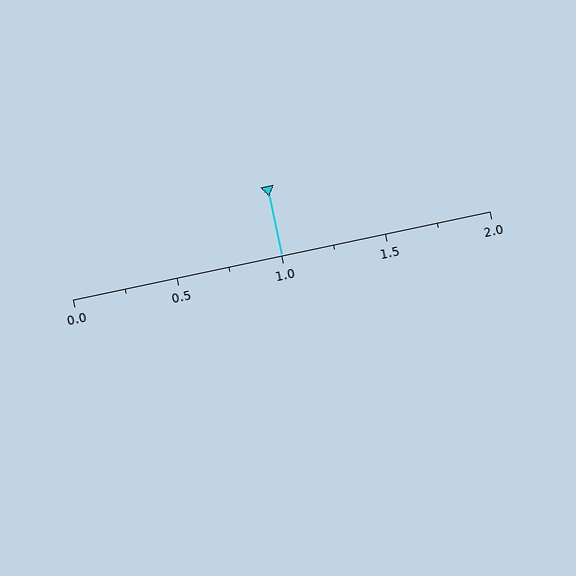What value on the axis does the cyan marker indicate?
The marker indicates approximately 1.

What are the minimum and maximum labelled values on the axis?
The axis runs from 0.0 to 2.0.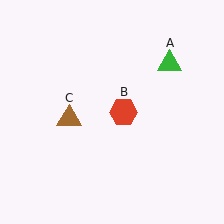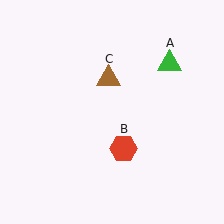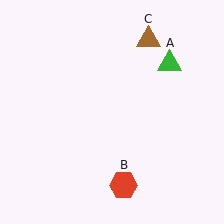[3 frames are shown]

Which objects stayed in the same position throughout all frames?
Green triangle (object A) remained stationary.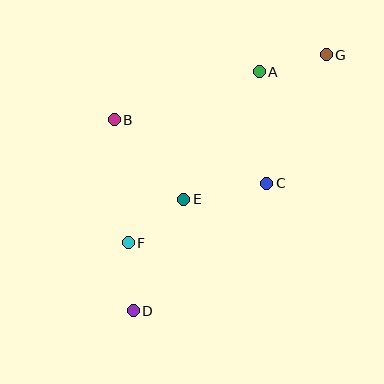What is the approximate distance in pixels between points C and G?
The distance between C and G is approximately 142 pixels.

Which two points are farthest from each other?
Points D and G are farthest from each other.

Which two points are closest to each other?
Points D and F are closest to each other.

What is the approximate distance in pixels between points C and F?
The distance between C and F is approximately 151 pixels.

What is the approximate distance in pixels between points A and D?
The distance between A and D is approximately 270 pixels.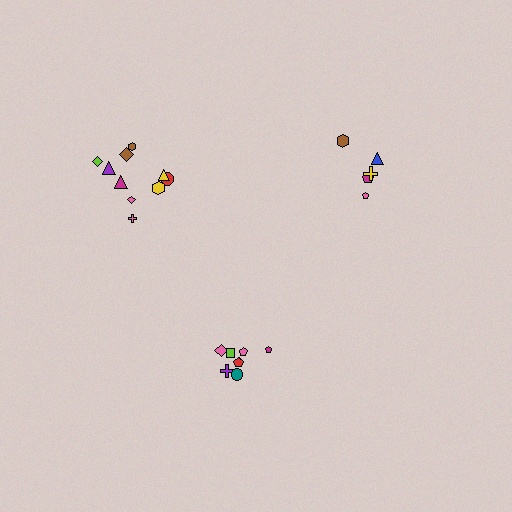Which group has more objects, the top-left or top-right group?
The top-left group.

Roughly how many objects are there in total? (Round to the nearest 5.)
Roughly 25 objects in total.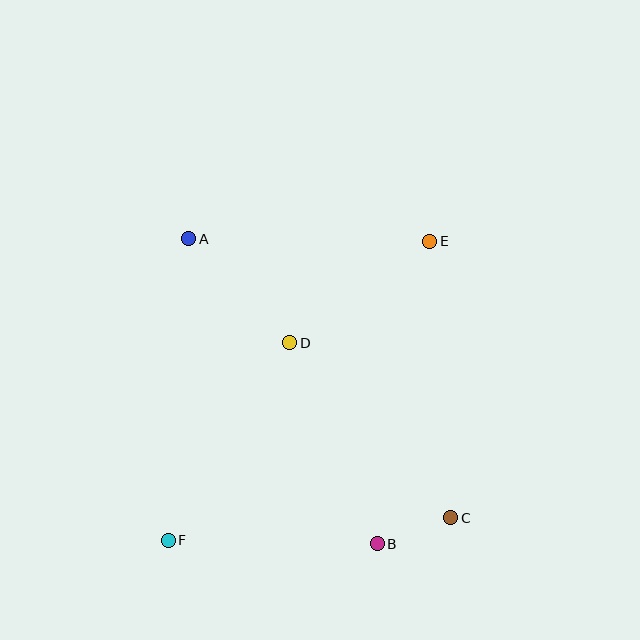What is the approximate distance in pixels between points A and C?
The distance between A and C is approximately 383 pixels.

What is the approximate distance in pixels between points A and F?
The distance between A and F is approximately 302 pixels.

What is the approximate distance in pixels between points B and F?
The distance between B and F is approximately 209 pixels.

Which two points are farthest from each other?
Points E and F are farthest from each other.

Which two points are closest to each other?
Points B and C are closest to each other.